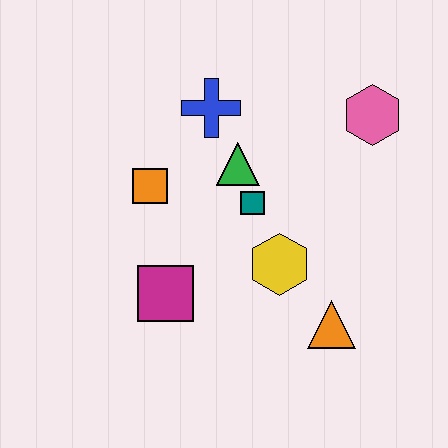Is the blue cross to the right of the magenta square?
Yes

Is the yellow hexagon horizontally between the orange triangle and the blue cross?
Yes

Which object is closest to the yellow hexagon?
The teal square is closest to the yellow hexagon.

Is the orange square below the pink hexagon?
Yes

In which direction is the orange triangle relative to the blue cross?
The orange triangle is below the blue cross.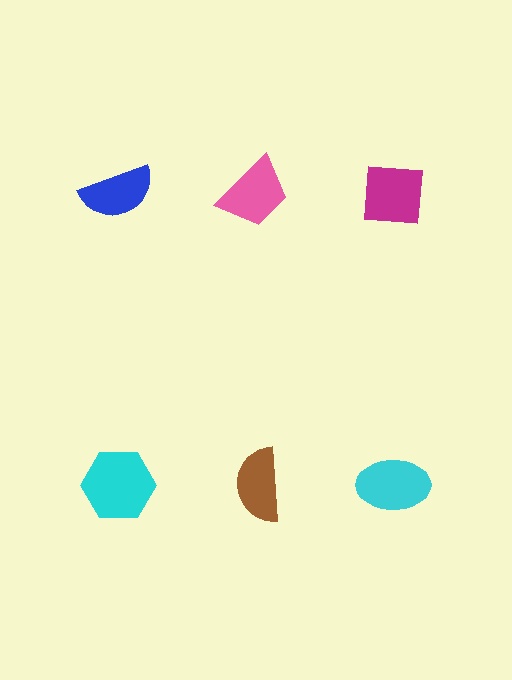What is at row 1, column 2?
A pink trapezoid.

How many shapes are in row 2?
3 shapes.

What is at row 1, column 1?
A blue semicircle.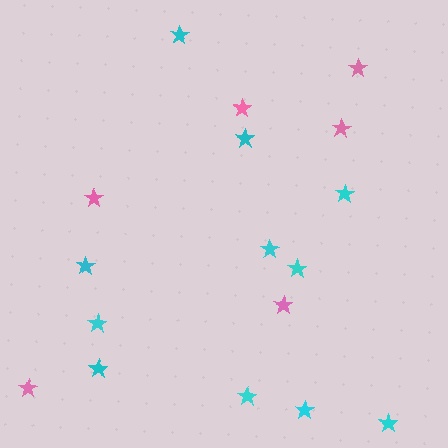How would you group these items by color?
There are 2 groups: one group of cyan stars (11) and one group of pink stars (6).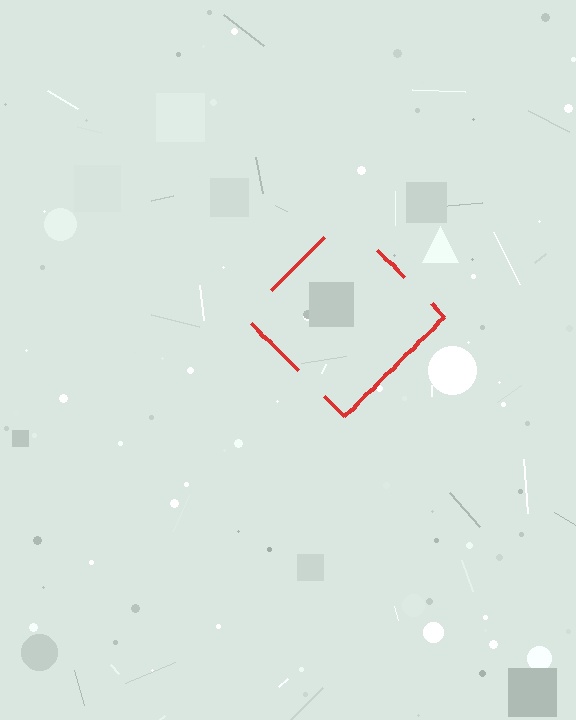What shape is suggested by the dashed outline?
The dashed outline suggests a diamond.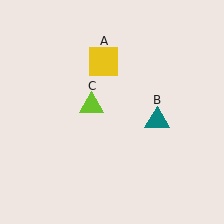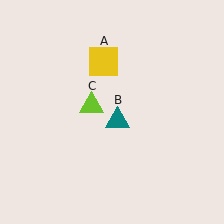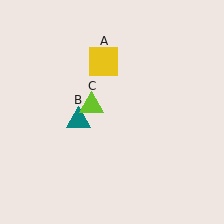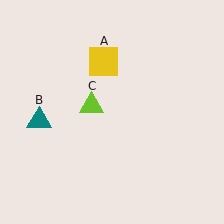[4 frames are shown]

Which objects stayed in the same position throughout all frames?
Yellow square (object A) and lime triangle (object C) remained stationary.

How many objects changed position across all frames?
1 object changed position: teal triangle (object B).